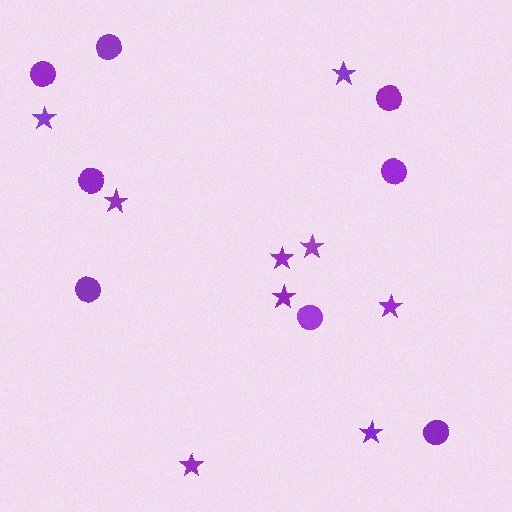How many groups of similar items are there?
There are 2 groups: one group of circles (8) and one group of stars (9).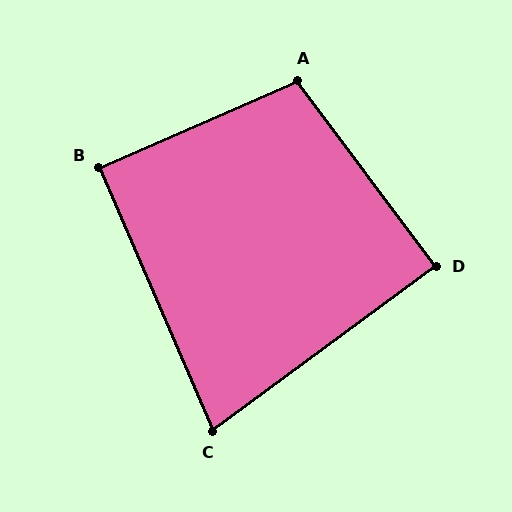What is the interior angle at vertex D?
Approximately 90 degrees (approximately right).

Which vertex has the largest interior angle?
A, at approximately 103 degrees.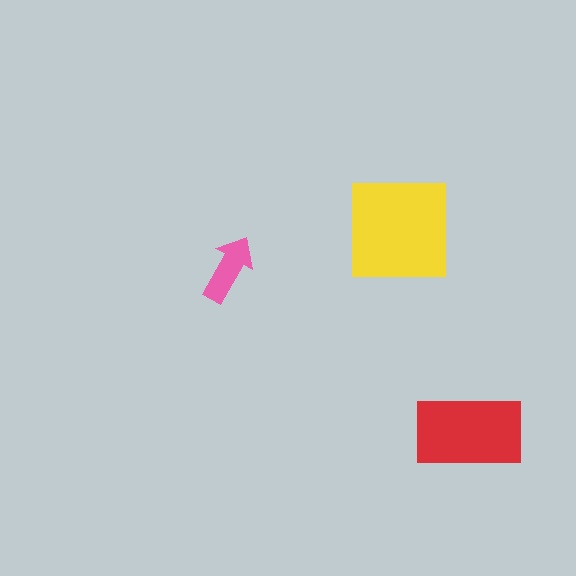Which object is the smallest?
The pink arrow.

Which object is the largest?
The yellow square.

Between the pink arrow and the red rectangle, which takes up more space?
The red rectangle.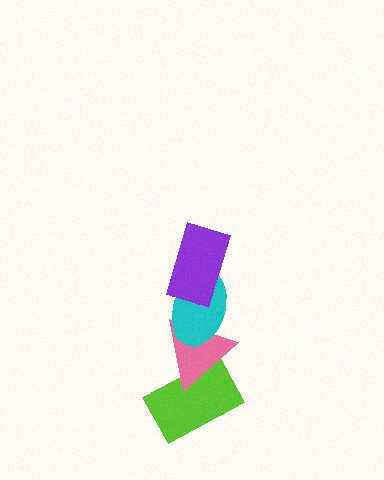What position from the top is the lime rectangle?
The lime rectangle is 4th from the top.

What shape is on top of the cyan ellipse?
The purple rectangle is on top of the cyan ellipse.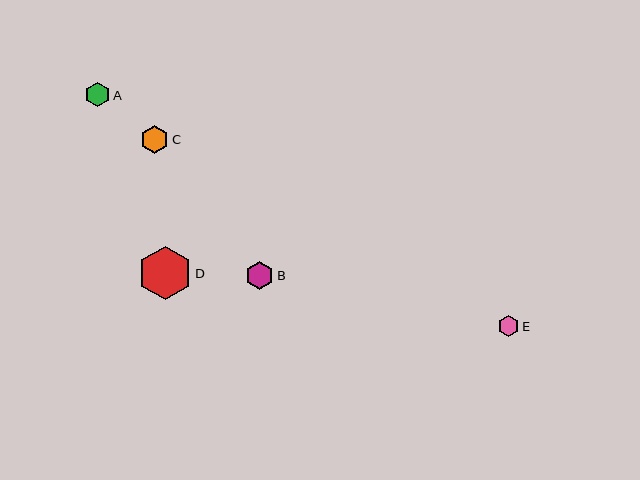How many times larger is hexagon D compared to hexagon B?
Hexagon D is approximately 1.9 times the size of hexagon B.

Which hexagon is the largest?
Hexagon D is the largest with a size of approximately 54 pixels.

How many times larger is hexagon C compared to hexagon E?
Hexagon C is approximately 1.3 times the size of hexagon E.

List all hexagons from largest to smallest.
From largest to smallest: D, B, C, A, E.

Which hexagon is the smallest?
Hexagon E is the smallest with a size of approximately 22 pixels.